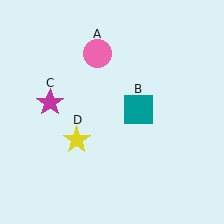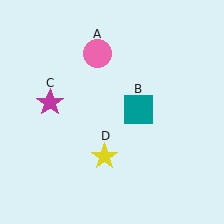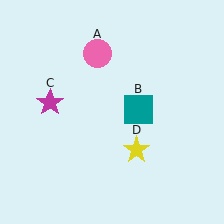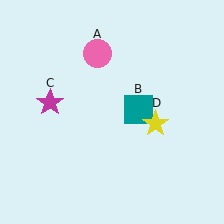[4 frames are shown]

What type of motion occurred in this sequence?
The yellow star (object D) rotated counterclockwise around the center of the scene.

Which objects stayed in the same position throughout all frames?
Pink circle (object A) and teal square (object B) and magenta star (object C) remained stationary.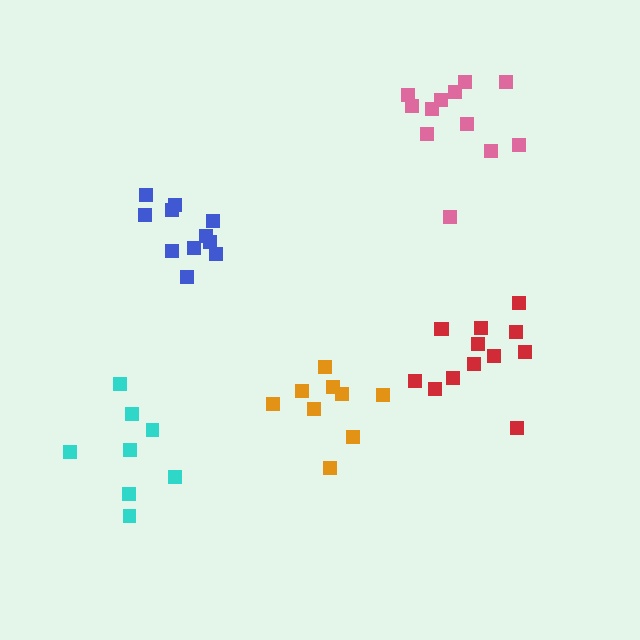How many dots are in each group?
Group 1: 9 dots, Group 2: 11 dots, Group 3: 13 dots, Group 4: 12 dots, Group 5: 8 dots (53 total).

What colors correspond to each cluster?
The clusters are colored: orange, blue, red, pink, cyan.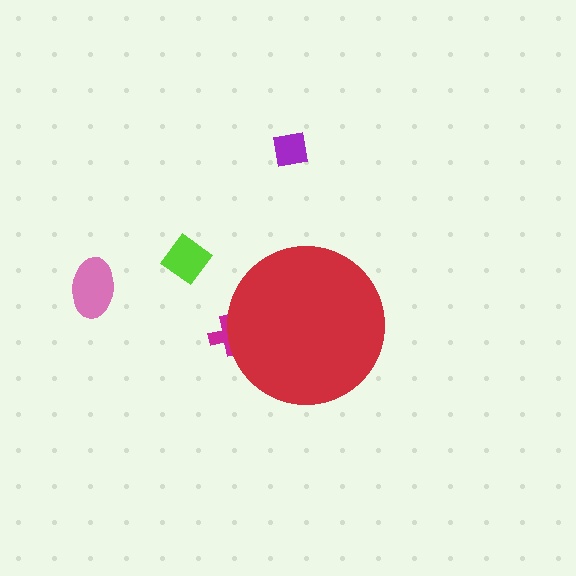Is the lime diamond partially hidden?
No, the lime diamond is fully visible.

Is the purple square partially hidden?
No, the purple square is fully visible.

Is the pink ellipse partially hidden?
No, the pink ellipse is fully visible.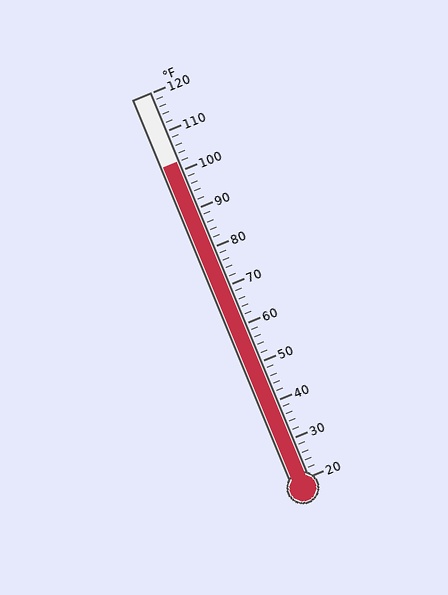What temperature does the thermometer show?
The thermometer shows approximately 102°F.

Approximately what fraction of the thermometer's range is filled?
The thermometer is filled to approximately 80% of its range.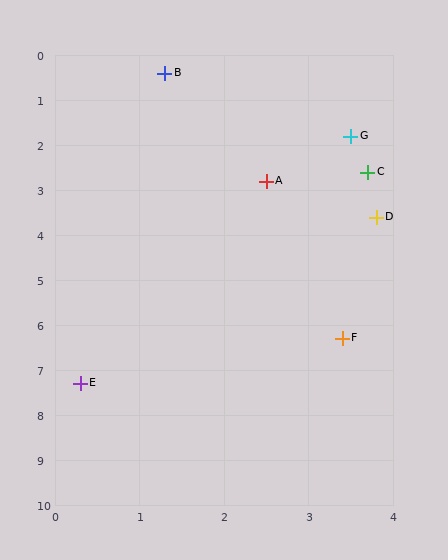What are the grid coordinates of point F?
Point F is at approximately (3.4, 6.3).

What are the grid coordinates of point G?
Point G is at approximately (3.5, 1.8).